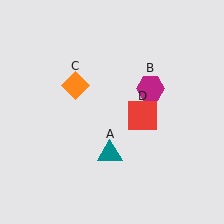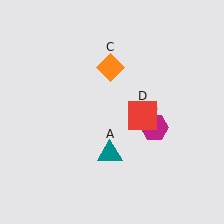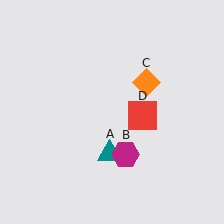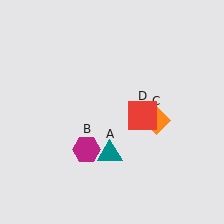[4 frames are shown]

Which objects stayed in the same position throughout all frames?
Teal triangle (object A) and red square (object D) remained stationary.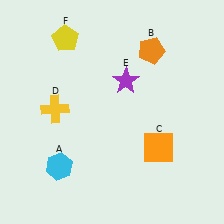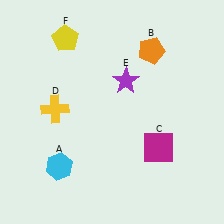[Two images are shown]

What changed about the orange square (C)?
In Image 1, C is orange. In Image 2, it changed to magenta.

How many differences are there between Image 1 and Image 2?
There is 1 difference between the two images.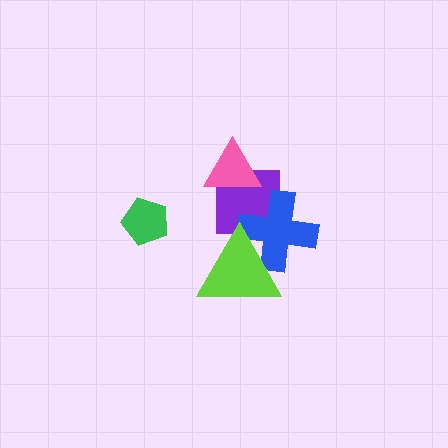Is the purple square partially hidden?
Yes, it is partially covered by another shape.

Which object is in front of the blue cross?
The lime triangle is in front of the blue cross.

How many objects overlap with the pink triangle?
1 object overlaps with the pink triangle.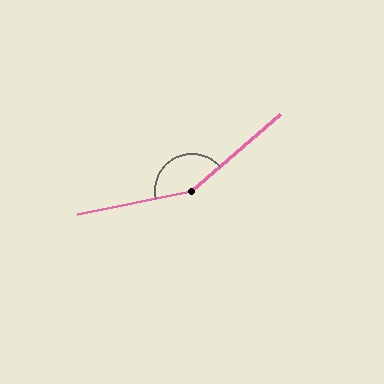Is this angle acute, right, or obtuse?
It is obtuse.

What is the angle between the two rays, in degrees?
Approximately 150 degrees.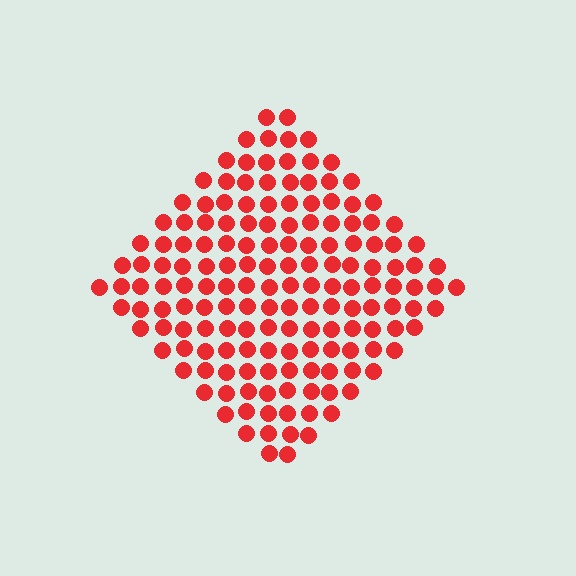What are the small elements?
The small elements are circles.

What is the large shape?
The large shape is a diamond.